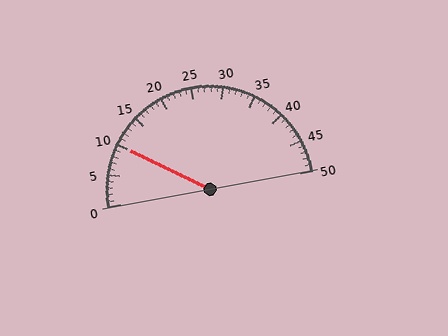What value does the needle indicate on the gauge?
The needle indicates approximately 10.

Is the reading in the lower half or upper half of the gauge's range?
The reading is in the lower half of the range (0 to 50).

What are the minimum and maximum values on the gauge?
The gauge ranges from 0 to 50.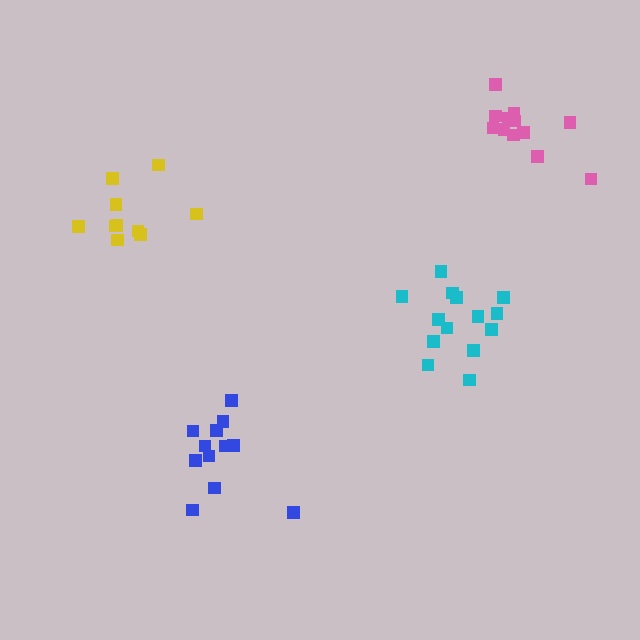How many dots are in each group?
Group 1: 14 dots, Group 2: 12 dots, Group 3: 10 dots, Group 4: 12 dots (48 total).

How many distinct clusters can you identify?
There are 4 distinct clusters.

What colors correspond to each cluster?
The clusters are colored: cyan, blue, yellow, pink.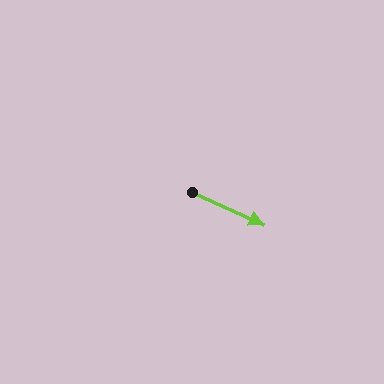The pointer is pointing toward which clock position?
Roughly 4 o'clock.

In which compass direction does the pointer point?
Southeast.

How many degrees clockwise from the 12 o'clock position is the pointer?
Approximately 115 degrees.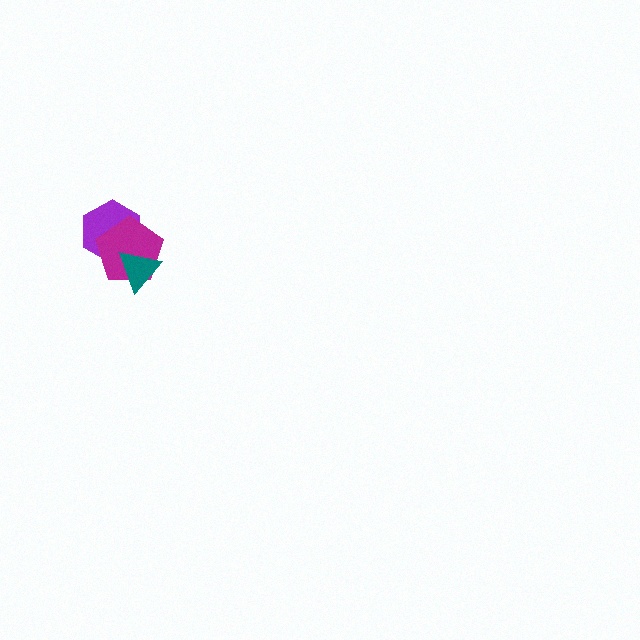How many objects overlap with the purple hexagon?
2 objects overlap with the purple hexagon.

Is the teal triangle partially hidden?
No, no other shape covers it.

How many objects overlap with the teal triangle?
2 objects overlap with the teal triangle.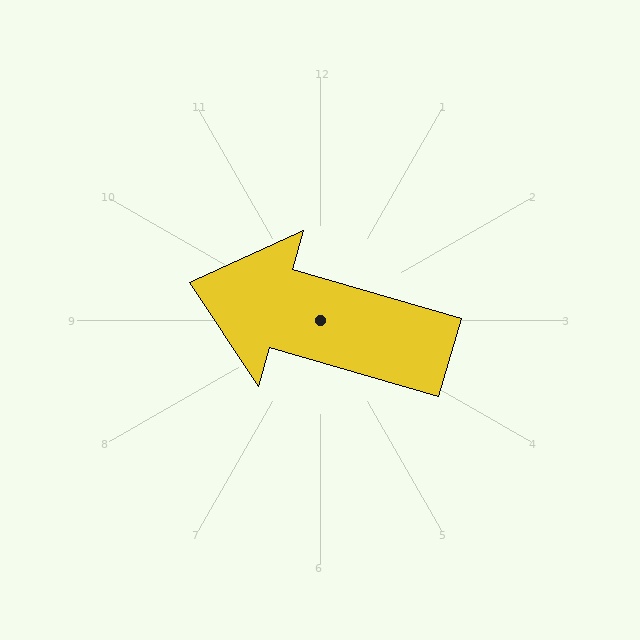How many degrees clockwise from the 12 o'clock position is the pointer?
Approximately 286 degrees.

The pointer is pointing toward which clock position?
Roughly 10 o'clock.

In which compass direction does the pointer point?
West.